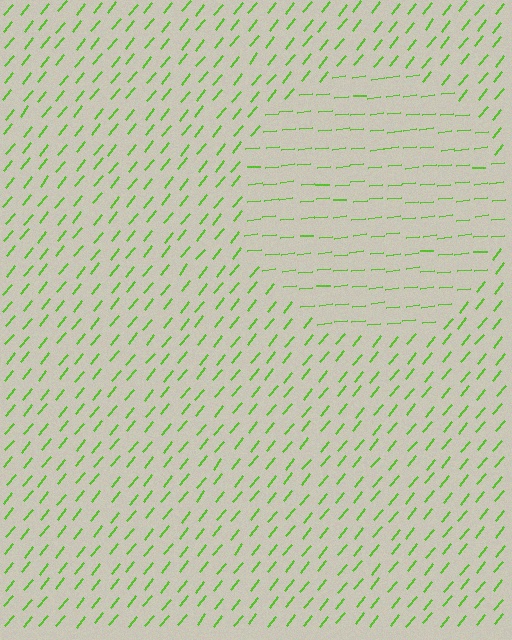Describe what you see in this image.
The image is filled with small lime line segments. A circle region in the image has lines oriented differently from the surrounding lines, creating a visible texture boundary.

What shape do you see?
I see a circle.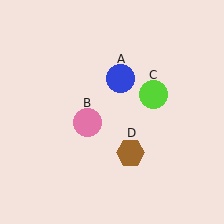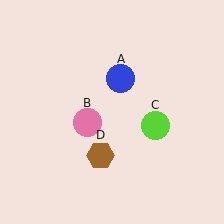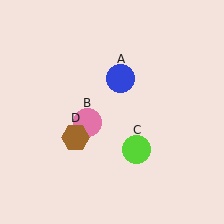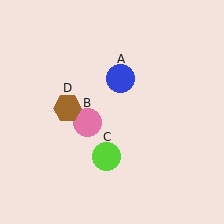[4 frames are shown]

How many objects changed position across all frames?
2 objects changed position: lime circle (object C), brown hexagon (object D).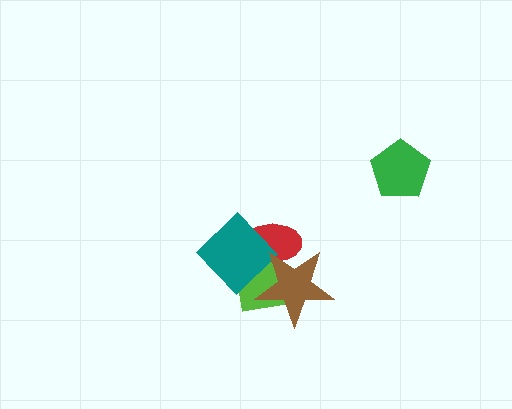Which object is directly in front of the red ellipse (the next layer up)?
The teal diamond is directly in front of the red ellipse.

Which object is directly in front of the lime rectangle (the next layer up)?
The red ellipse is directly in front of the lime rectangle.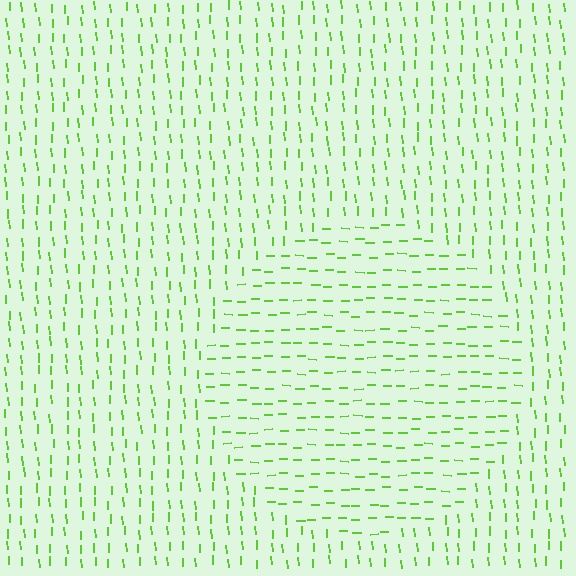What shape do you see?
I see a circle.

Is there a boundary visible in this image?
Yes, there is a texture boundary formed by a change in line orientation.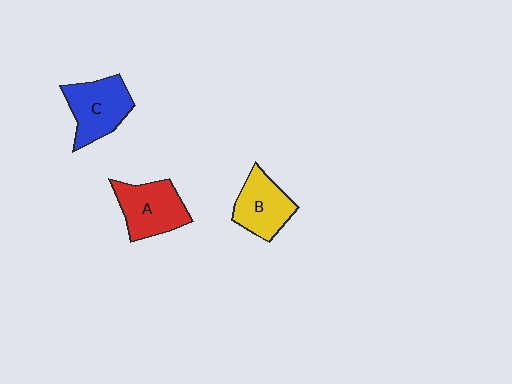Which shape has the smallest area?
Shape B (yellow).